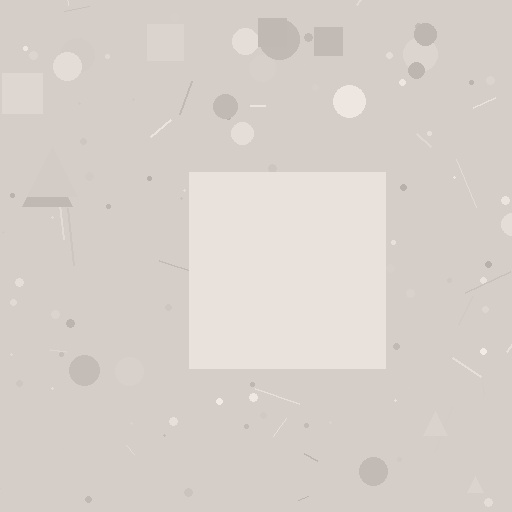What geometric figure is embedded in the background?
A square is embedded in the background.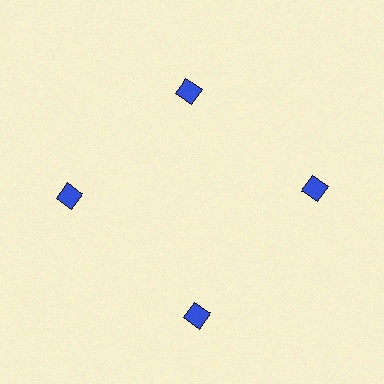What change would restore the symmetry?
The symmetry would be restored by moving it outward, back onto the ring so that all 4 diamonds sit at equal angles and equal distance from the center.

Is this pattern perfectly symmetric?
No. The 4 blue diamonds are arranged in a ring, but one element near the 12 o'clock position is pulled inward toward the center, breaking the 4-fold rotational symmetry.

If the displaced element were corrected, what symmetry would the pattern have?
It would have 4-fold rotational symmetry — the pattern would map onto itself every 90 degrees.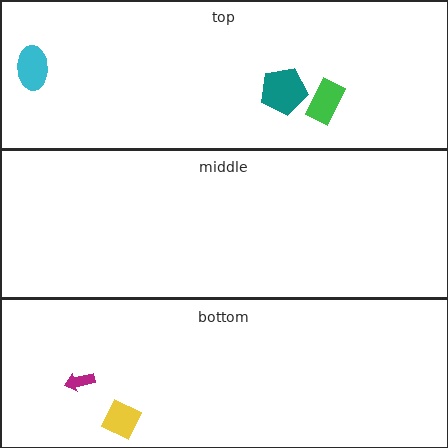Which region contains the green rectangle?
The top region.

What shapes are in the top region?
The cyan ellipse, the teal pentagon, the green rectangle.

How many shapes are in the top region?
3.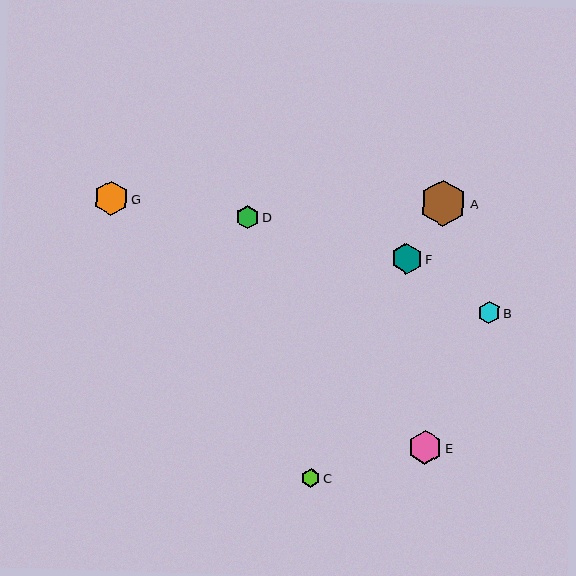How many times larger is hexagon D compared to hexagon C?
Hexagon D is approximately 1.2 times the size of hexagon C.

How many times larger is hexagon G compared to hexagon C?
Hexagon G is approximately 1.8 times the size of hexagon C.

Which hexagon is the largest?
Hexagon A is the largest with a size of approximately 47 pixels.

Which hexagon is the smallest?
Hexagon C is the smallest with a size of approximately 19 pixels.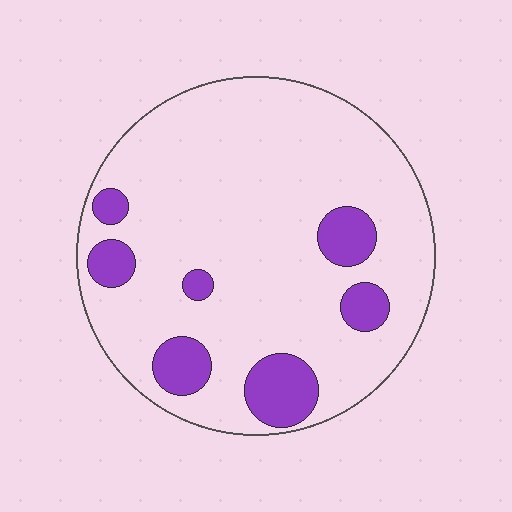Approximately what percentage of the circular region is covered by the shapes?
Approximately 15%.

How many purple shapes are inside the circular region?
7.